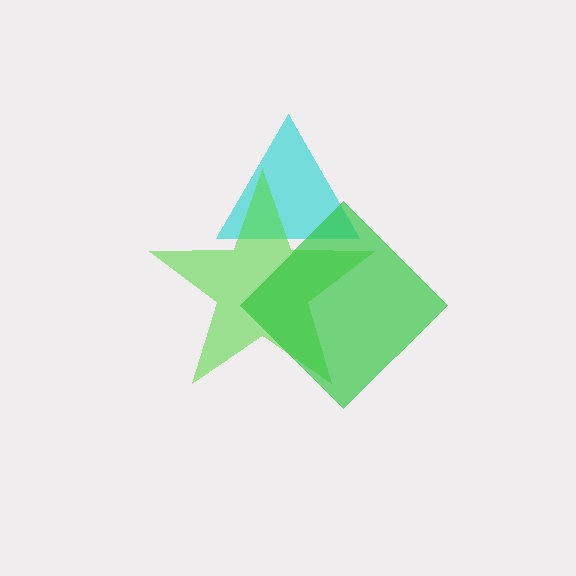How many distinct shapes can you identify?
There are 3 distinct shapes: a cyan triangle, a lime star, a green diamond.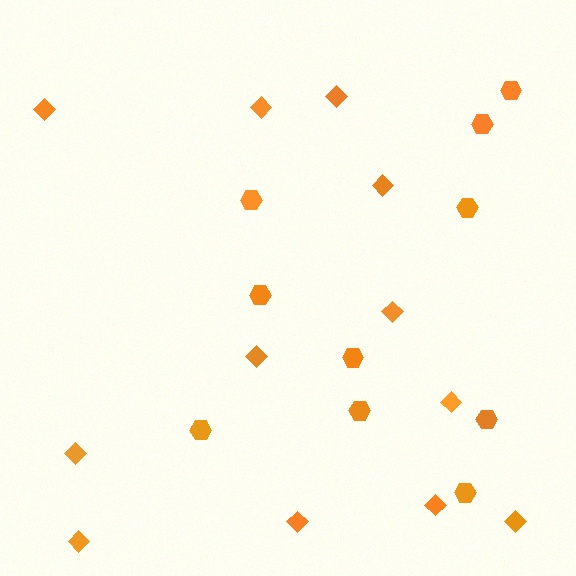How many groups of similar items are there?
There are 2 groups: one group of hexagons (10) and one group of diamonds (12).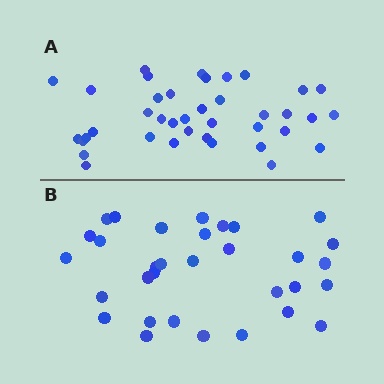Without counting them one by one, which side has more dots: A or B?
Region A (the top region) has more dots.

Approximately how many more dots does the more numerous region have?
Region A has roughly 8 or so more dots than region B.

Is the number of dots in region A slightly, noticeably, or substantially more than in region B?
Region A has only slightly more — the two regions are fairly close. The ratio is roughly 1.2 to 1.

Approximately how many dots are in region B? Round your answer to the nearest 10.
About 30 dots. (The exact count is 32, which rounds to 30.)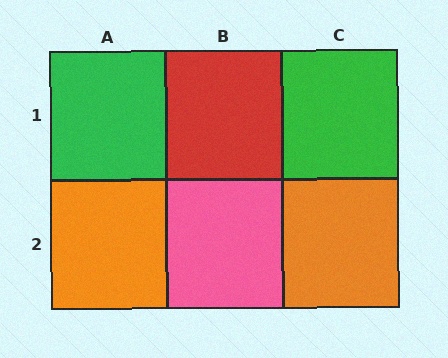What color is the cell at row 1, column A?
Green.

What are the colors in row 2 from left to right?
Orange, pink, orange.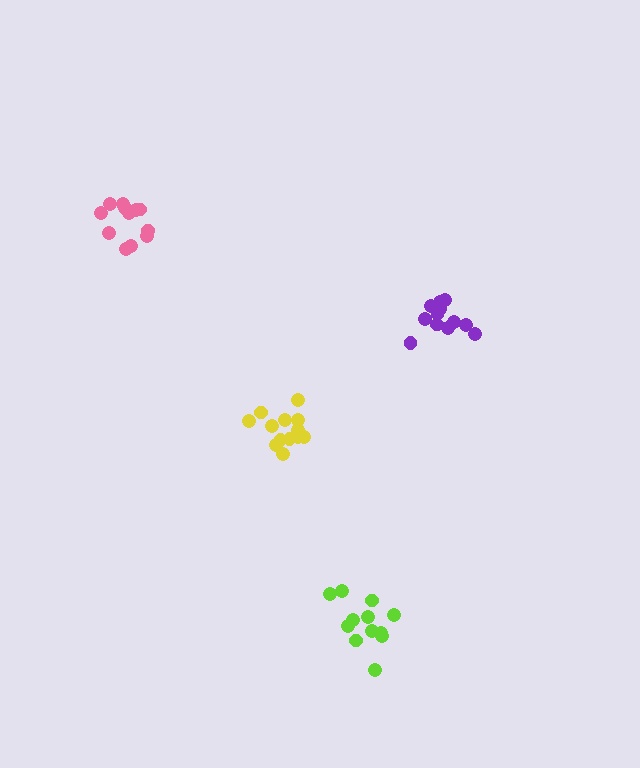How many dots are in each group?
Group 1: 12 dots, Group 2: 12 dots, Group 3: 12 dots, Group 4: 13 dots (49 total).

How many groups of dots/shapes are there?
There are 4 groups.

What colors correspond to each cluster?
The clusters are colored: lime, pink, purple, yellow.